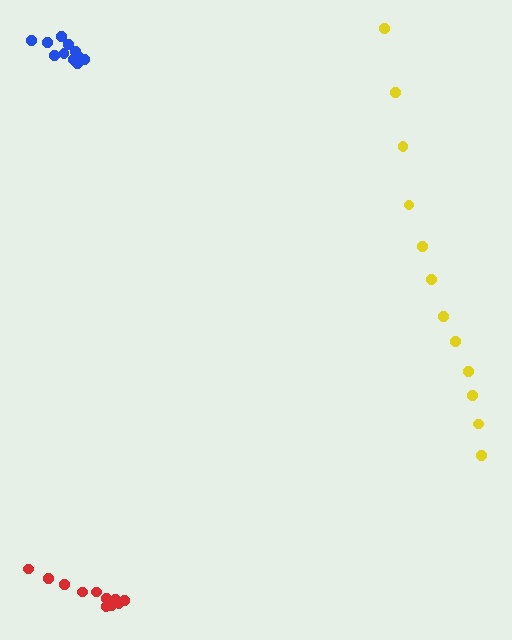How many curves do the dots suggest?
There are 3 distinct paths.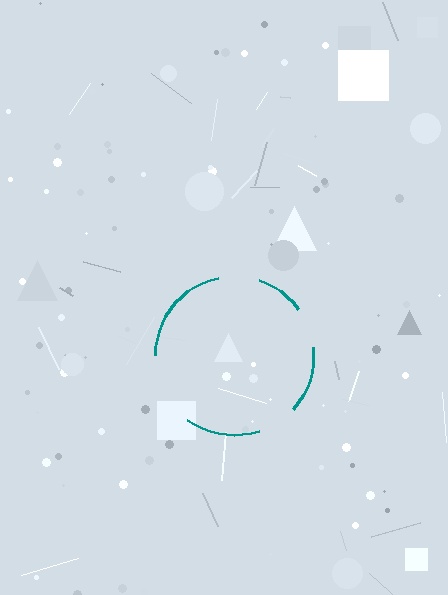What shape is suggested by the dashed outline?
The dashed outline suggests a circle.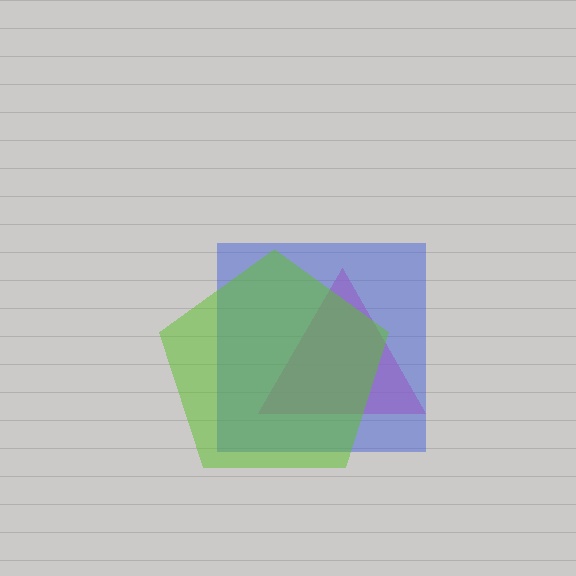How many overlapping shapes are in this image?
There are 3 overlapping shapes in the image.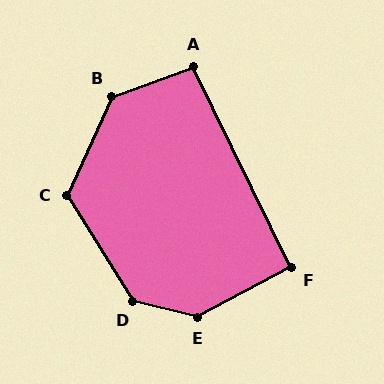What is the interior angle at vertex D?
Approximately 135 degrees (obtuse).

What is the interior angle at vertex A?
Approximately 96 degrees (obtuse).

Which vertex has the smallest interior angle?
F, at approximately 91 degrees.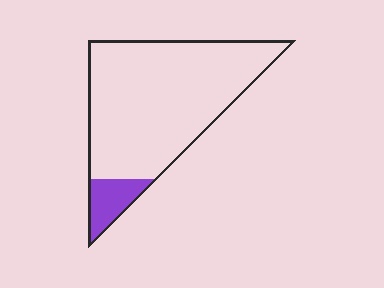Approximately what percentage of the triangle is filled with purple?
Approximately 10%.